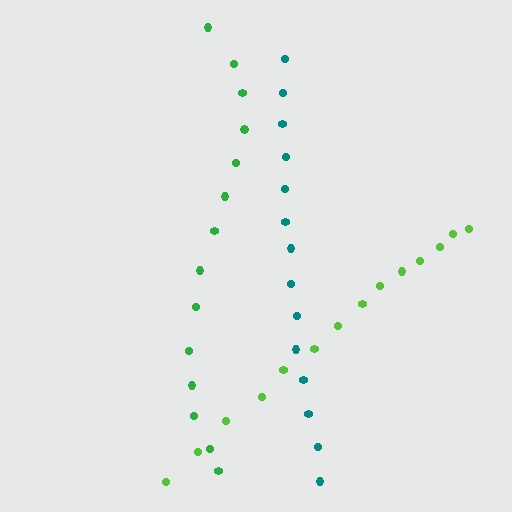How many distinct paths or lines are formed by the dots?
There are 3 distinct paths.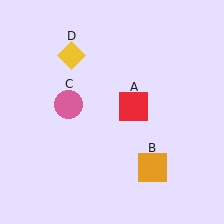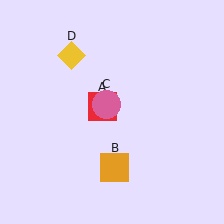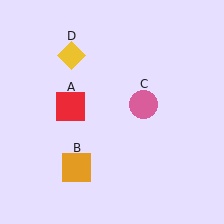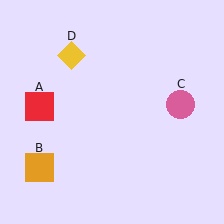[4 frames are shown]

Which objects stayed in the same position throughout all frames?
Yellow diamond (object D) remained stationary.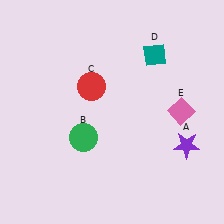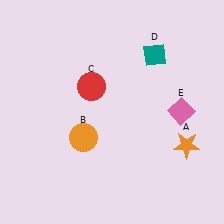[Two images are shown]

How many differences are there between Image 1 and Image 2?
There are 2 differences between the two images.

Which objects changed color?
A changed from purple to orange. B changed from green to orange.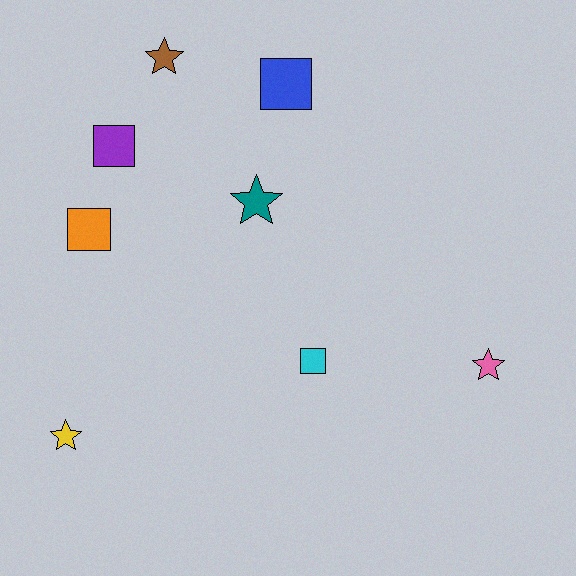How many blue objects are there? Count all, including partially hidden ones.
There is 1 blue object.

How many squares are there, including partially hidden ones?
There are 4 squares.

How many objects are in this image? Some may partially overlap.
There are 8 objects.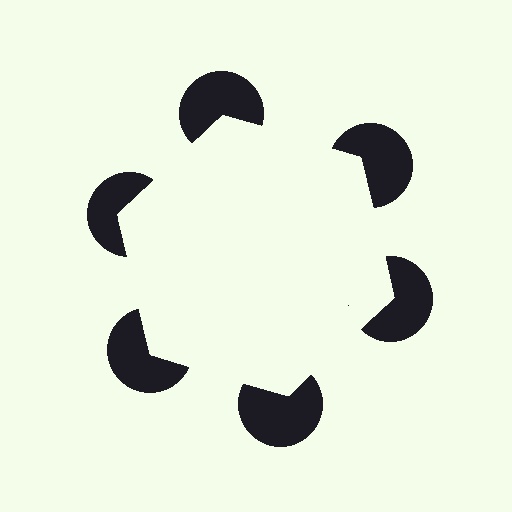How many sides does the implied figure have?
6 sides.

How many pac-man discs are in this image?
There are 6 — one at each vertex of the illusory hexagon.